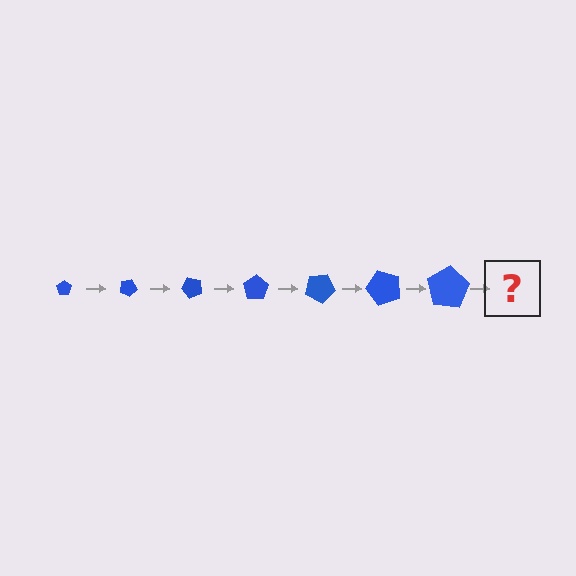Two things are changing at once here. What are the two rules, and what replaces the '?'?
The two rules are that the pentagon grows larger each step and it rotates 25 degrees each step. The '?' should be a pentagon, larger than the previous one and rotated 175 degrees from the start.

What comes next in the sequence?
The next element should be a pentagon, larger than the previous one and rotated 175 degrees from the start.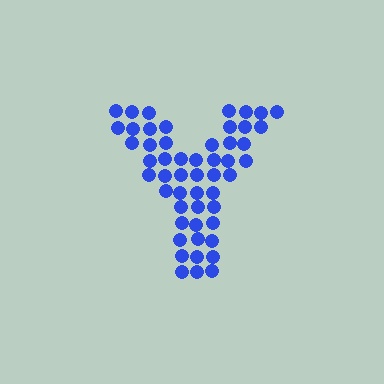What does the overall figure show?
The overall figure shows the letter Y.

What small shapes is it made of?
It is made of small circles.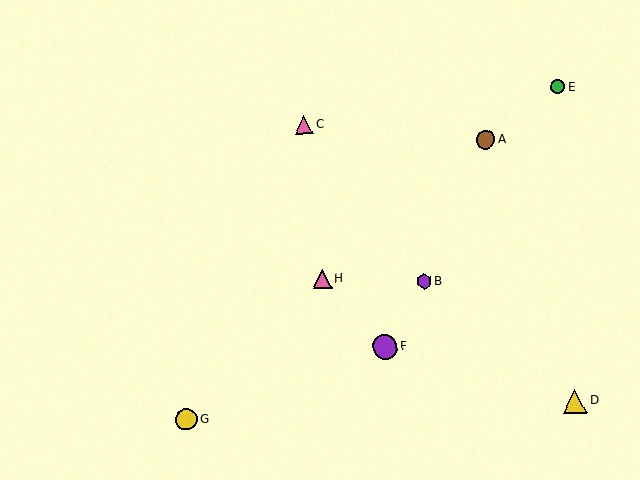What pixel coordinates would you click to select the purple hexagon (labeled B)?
Click at (424, 281) to select the purple hexagon B.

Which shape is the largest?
The purple circle (labeled F) is the largest.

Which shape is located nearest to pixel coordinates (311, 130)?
The pink triangle (labeled C) at (304, 125) is nearest to that location.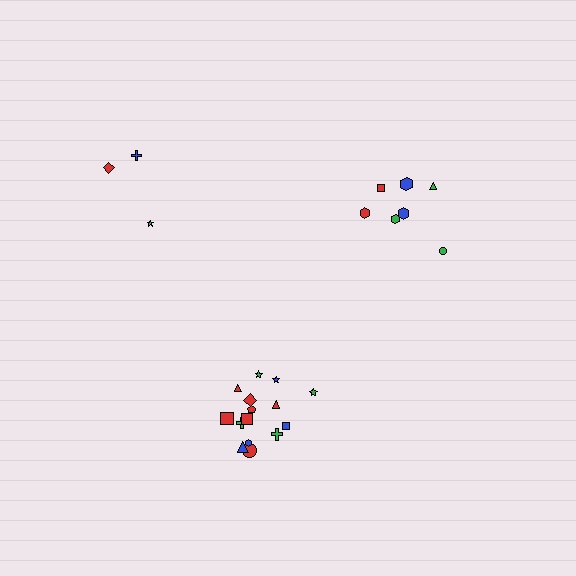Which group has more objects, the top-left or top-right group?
The top-right group.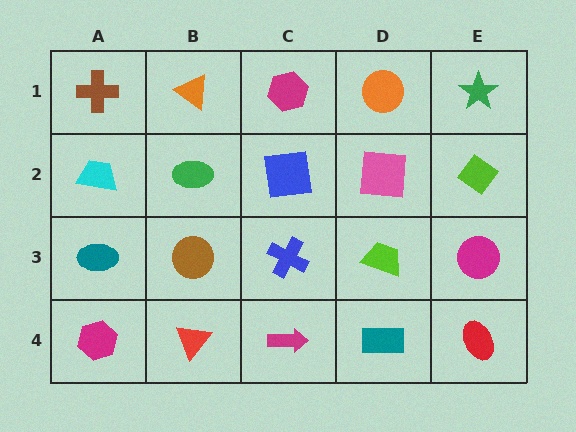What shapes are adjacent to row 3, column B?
A green ellipse (row 2, column B), a red triangle (row 4, column B), a teal ellipse (row 3, column A), a blue cross (row 3, column C).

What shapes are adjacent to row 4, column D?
A lime trapezoid (row 3, column D), a magenta arrow (row 4, column C), a red ellipse (row 4, column E).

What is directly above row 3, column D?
A pink square.